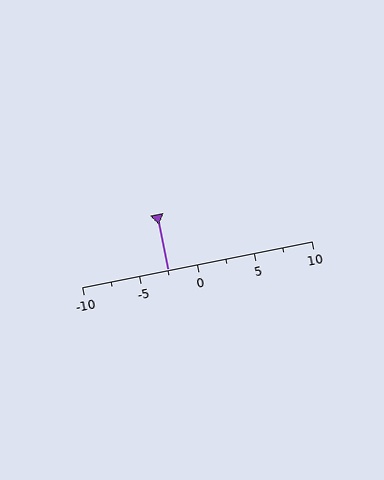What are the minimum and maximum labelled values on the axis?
The axis runs from -10 to 10.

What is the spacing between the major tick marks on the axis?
The major ticks are spaced 5 apart.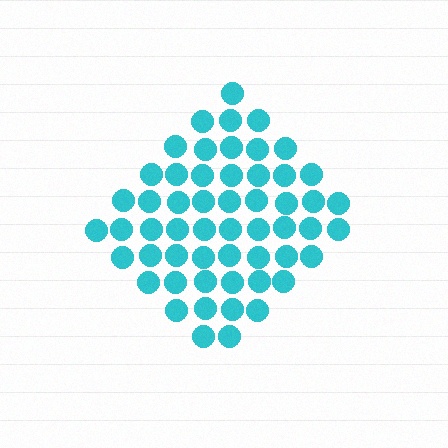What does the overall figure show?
The overall figure shows a diamond.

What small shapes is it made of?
It is made of small circles.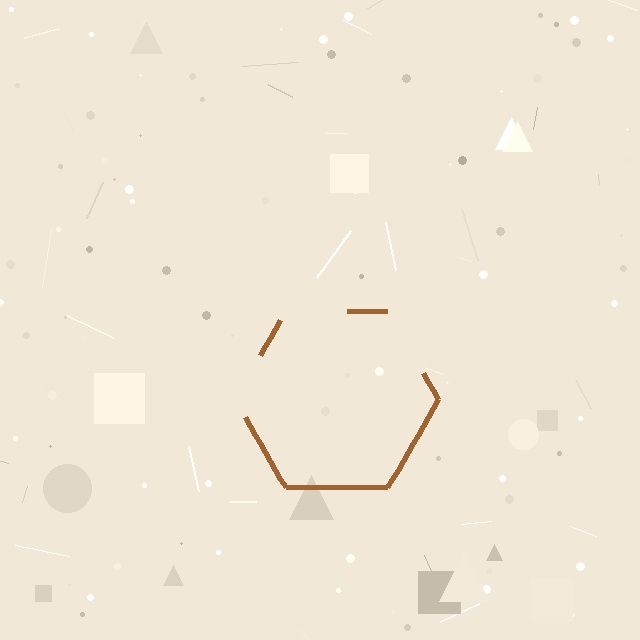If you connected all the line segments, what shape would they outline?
They would outline a hexagon.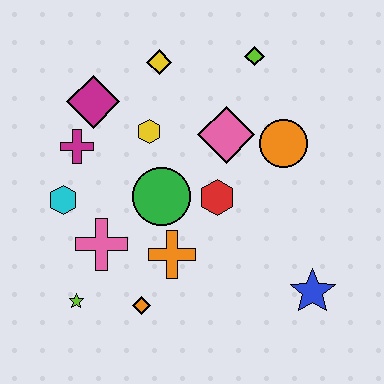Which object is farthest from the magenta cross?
The blue star is farthest from the magenta cross.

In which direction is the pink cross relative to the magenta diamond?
The pink cross is below the magenta diamond.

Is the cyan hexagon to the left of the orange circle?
Yes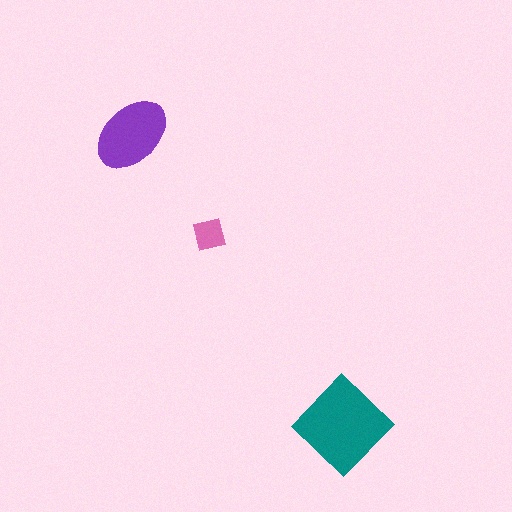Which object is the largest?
The teal diamond.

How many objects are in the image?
There are 3 objects in the image.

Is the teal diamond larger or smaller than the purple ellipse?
Larger.